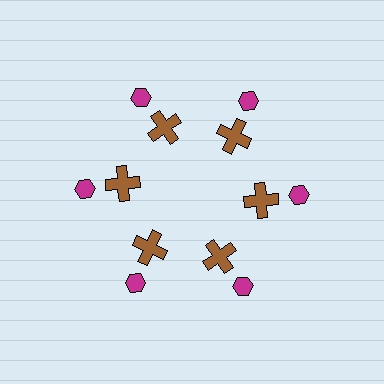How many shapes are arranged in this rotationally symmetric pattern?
There are 12 shapes, arranged in 6 groups of 2.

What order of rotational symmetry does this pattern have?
This pattern has 6-fold rotational symmetry.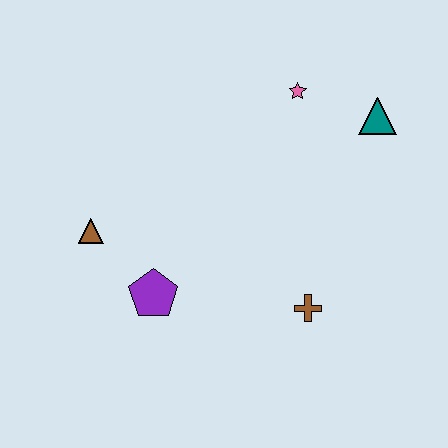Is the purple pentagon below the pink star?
Yes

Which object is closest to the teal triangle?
The pink star is closest to the teal triangle.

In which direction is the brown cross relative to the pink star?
The brown cross is below the pink star.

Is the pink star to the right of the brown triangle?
Yes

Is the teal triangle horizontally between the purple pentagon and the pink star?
No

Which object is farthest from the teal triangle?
The brown triangle is farthest from the teal triangle.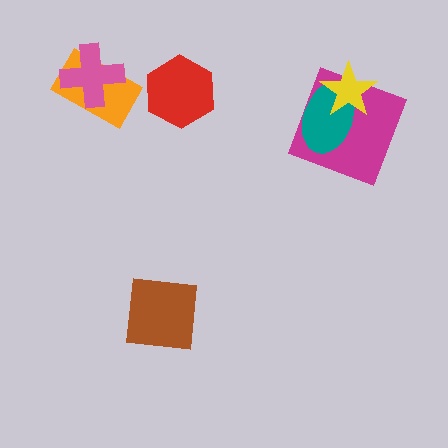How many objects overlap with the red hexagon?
0 objects overlap with the red hexagon.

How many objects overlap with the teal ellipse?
2 objects overlap with the teal ellipse.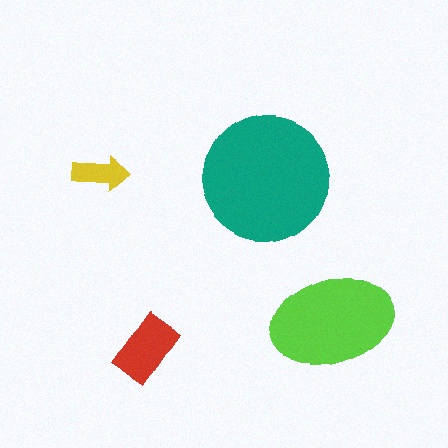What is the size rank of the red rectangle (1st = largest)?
3rd.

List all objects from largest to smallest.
The teal circle, the lime ellipse, the red rectangle, the yellow arrow.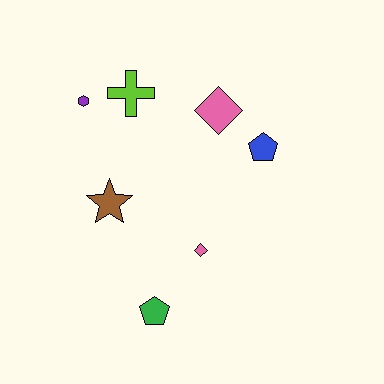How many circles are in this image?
There are no circles.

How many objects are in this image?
There are 7 objects.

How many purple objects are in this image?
There is 1 purple object.